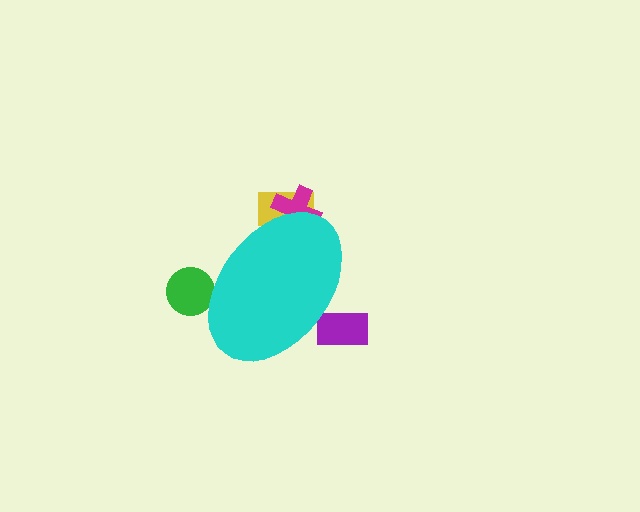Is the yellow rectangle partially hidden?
Yes, the yellow rectangle is partially hidden behind the cyan ellipse.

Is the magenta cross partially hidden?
Yes, the magenta cross is partially hidden behind the cyan ellipse.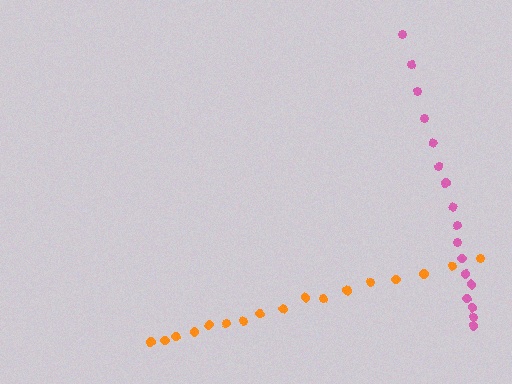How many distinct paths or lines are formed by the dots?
There are 2 distinct paths.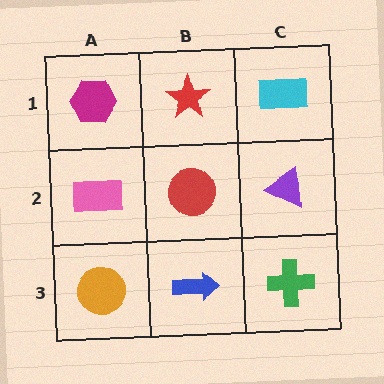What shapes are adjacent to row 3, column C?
A purple triangle (row 2, column C), a blue arrow (row 3, column B).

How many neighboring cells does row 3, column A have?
2.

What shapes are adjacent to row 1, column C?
A purple triangle (row 2, column C), a red star (row 1, column B).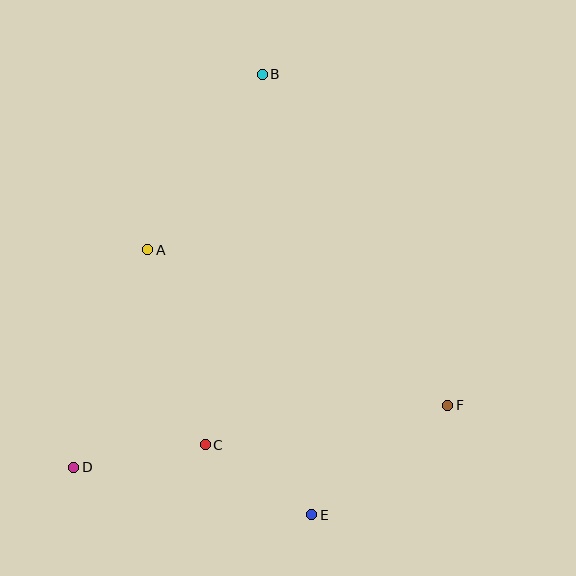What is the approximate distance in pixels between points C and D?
The distance between C and D is approximately 134 pixels.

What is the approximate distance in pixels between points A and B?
The distance between A and B is approximately 210 pixels.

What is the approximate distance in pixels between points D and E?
The distance between D and E is approximately 243 pixels.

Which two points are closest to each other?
Points C and E are closest to each other.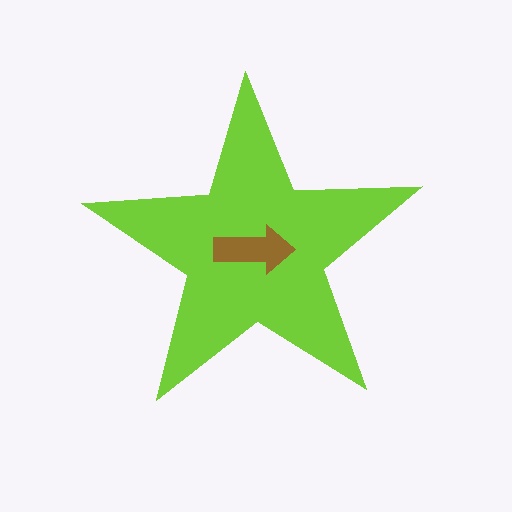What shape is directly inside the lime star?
The brown arrow.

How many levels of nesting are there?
2.